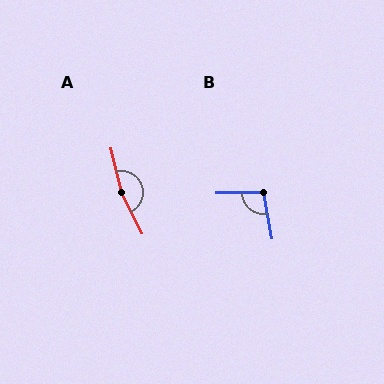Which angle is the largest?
A, at approximately 167 degrees.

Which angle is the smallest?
B, at approximately 101 degrees.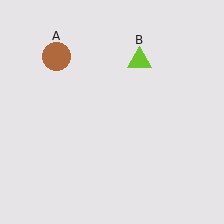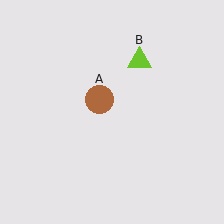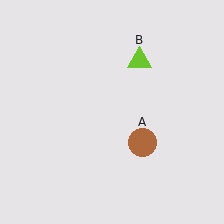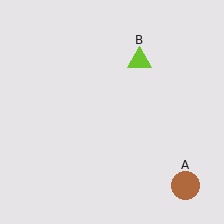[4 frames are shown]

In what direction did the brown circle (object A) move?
The brown circle (object A) moved down and to the right.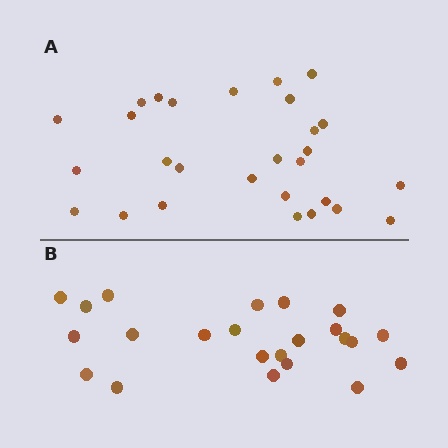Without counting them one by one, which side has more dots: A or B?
Region A (the top region) has more dots.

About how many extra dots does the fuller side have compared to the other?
Region A has about 5 more dots than region B.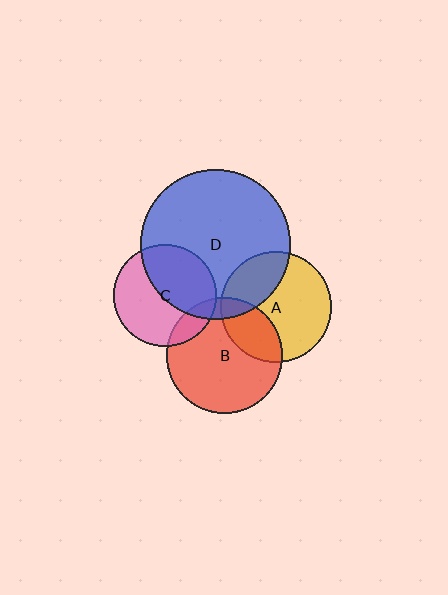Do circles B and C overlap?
Yes.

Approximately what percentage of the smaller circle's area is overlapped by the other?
Approximately 15%.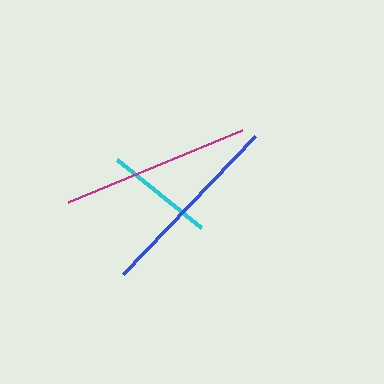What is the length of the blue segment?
The blue segment is approximately 190 pixels long.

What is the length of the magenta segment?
The magenta segment is approximately 188 pixels long.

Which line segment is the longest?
The blue line is the longest at approximately 190 pixels.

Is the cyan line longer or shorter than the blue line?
The blue line is longer than the cyan line.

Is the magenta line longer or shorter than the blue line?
The blue line is longer than the magenta line.